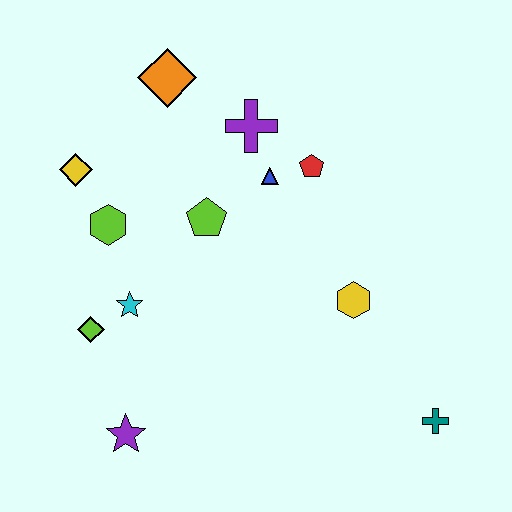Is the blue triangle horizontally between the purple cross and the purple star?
No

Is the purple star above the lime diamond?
No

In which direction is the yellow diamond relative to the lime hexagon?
The yellow diamond is above the lime hexagon.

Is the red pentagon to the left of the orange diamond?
No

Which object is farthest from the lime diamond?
The teal cross is farthest from the lime diamond.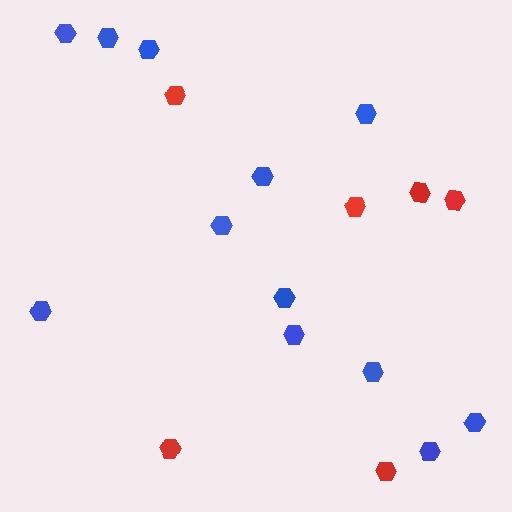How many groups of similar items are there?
There are 2 groups: one group of blue hexagons (12) and one group of red hexagons (6).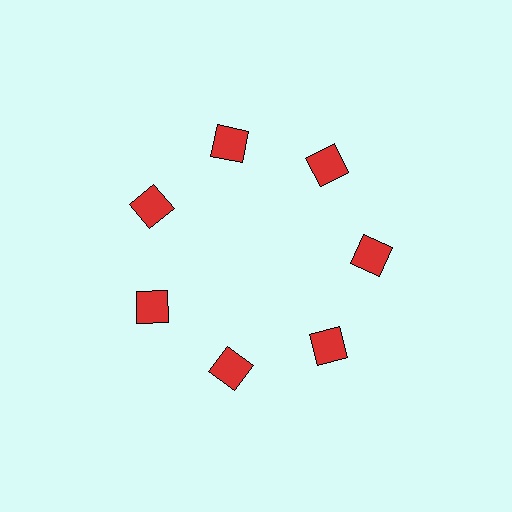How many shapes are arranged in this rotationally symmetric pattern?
There are 7 shapes, arranged in 7 groups of 1.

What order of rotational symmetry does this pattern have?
This pattern has 7-fold rotational symmetry.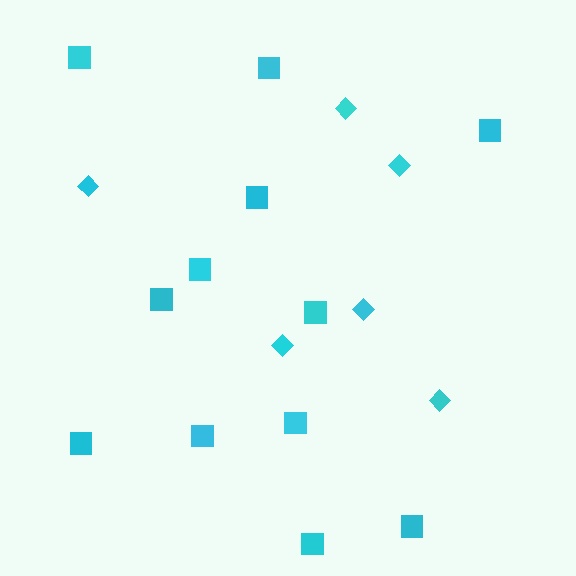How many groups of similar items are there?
There are 2 groups: one group of squares (12) and one group of diamonds (6).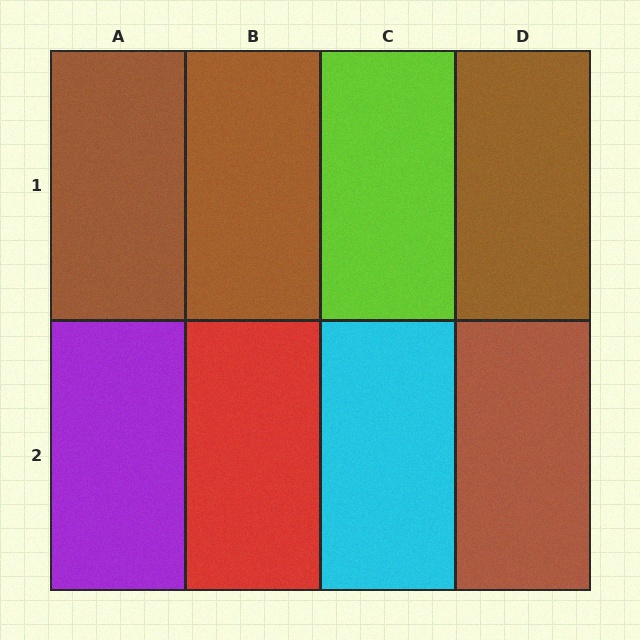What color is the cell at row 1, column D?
Brown.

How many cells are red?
1 cell is red.